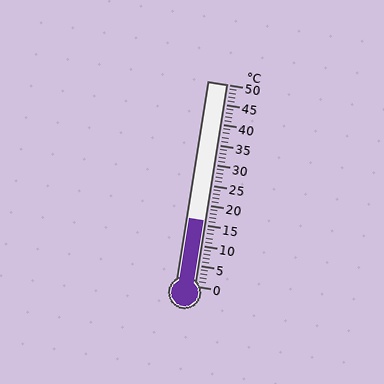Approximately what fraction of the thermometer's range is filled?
The thermometer is filled to approximately 30% of its range.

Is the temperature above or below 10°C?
The temperature is above 10°C.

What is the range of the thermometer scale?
The thermometer scale ranges from 0°C to 50°C.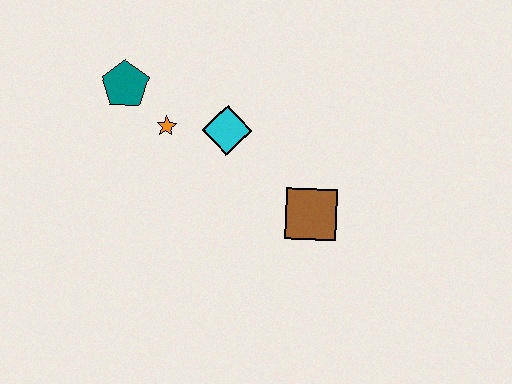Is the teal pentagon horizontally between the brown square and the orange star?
No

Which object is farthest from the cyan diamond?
The brown square is farthest from the cyan diamond.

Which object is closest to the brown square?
The cyan diamond is closest to the brown square.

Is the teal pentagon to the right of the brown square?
No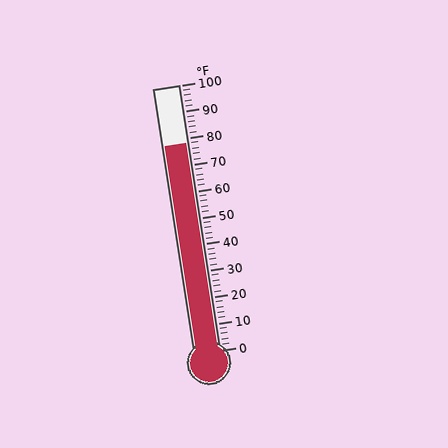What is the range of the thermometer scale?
The thermometer scale ranges from 0°F to 100°F.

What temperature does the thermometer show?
The thermometer shows approximately 78°F.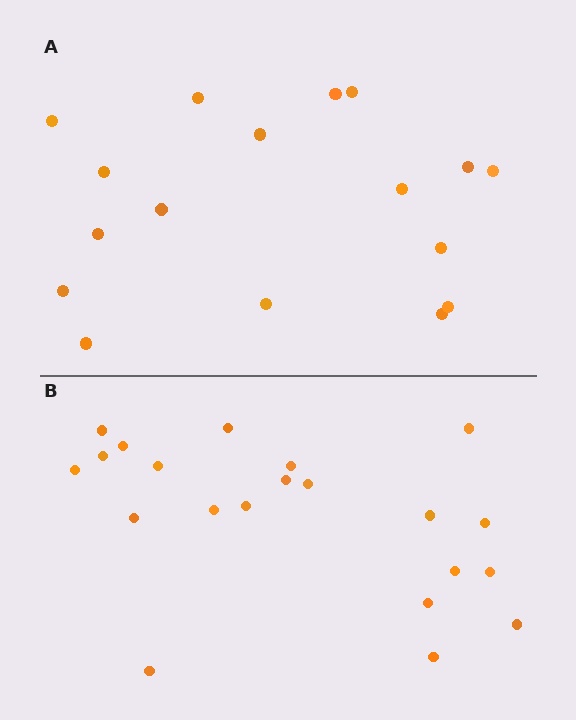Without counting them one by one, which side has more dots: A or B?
Region B (the bottom region) has more dots.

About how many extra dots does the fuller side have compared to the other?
Region B has about 4 more dots than region A.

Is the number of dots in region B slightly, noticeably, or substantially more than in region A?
Region B has only slightly more — the two regions are fairly close. The ratio is roughly 1.2 to 1.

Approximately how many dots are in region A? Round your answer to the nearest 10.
About 20 dots. (The exact count is 17, which rounds to 20.)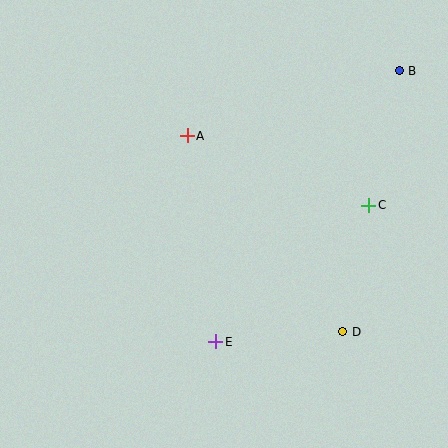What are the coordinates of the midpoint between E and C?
The midpoint between E and C is at (292, 274).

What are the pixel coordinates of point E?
Point E is at (216, 342).